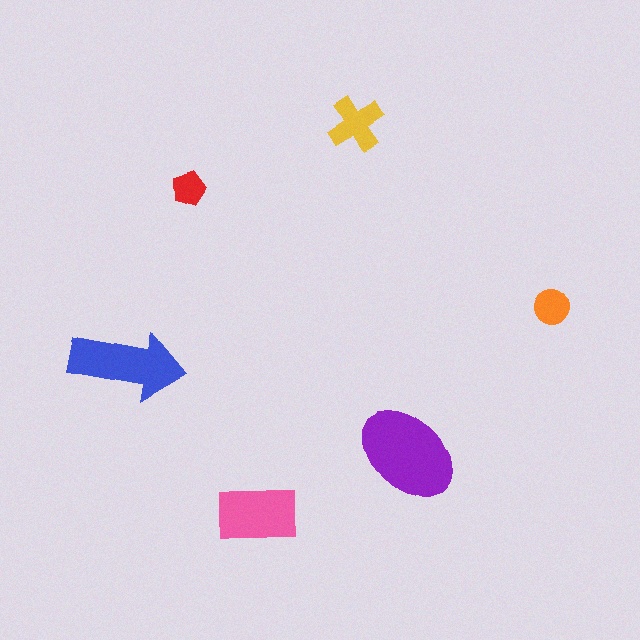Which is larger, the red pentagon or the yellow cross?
The yellow cross.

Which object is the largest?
The purple ellipse.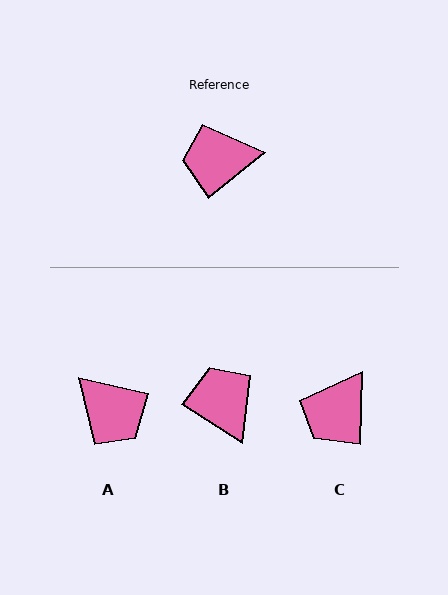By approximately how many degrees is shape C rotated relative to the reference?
Approximately 49 degrees counter-clockwise.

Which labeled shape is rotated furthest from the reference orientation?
A, about 128 degrees away.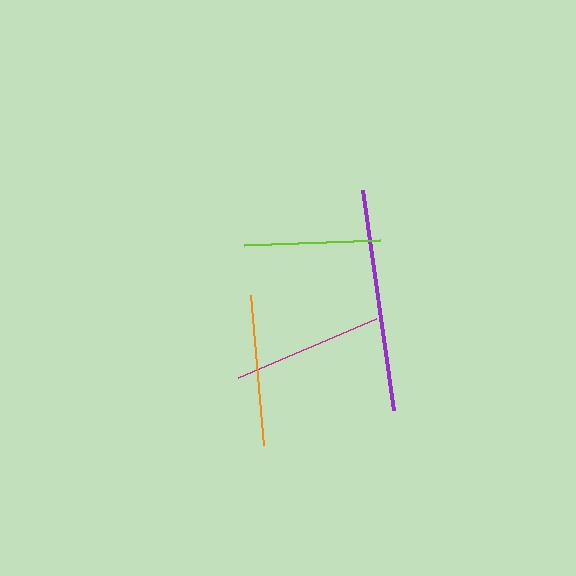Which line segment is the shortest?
The lime line is the shortest at approximately 136 pixels.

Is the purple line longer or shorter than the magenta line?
The purple line is longer than the magenta line.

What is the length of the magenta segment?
The magenta segment is approximately 150 pixels long.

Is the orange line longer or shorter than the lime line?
The orange line is longer than the lime line.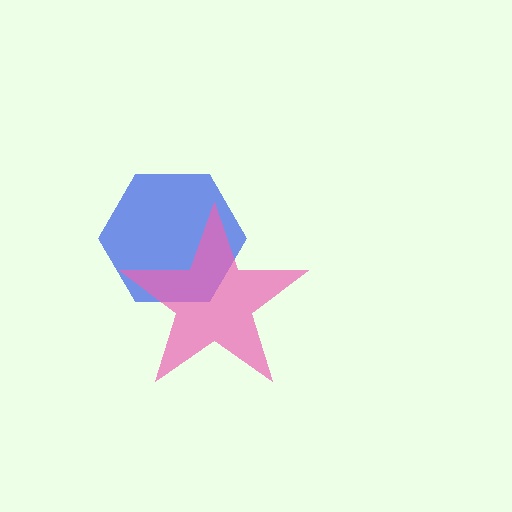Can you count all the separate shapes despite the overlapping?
Yes, there are 2 separate shapes.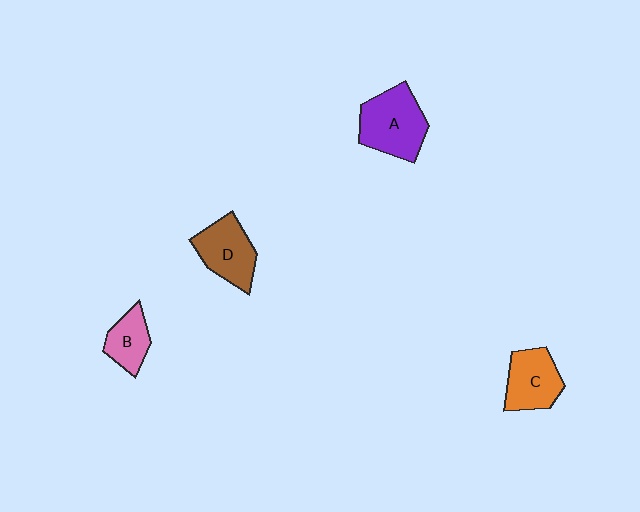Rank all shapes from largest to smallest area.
From largest to smallest: A (purple), D (brown), C (orange), B (pink).